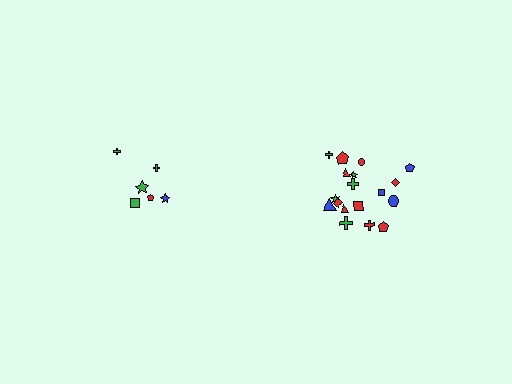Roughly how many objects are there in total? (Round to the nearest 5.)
Roughly 25 objects in total.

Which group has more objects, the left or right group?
The right group.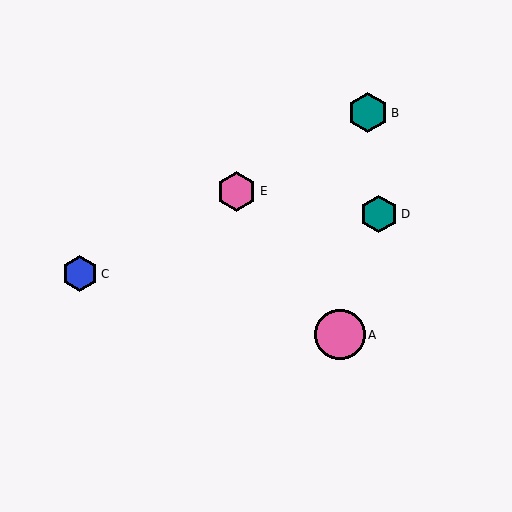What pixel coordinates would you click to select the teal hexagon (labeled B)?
Click at (368, 113) to select the teal hexagon B.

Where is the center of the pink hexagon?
The center of the pink hexagon is at (237, 191).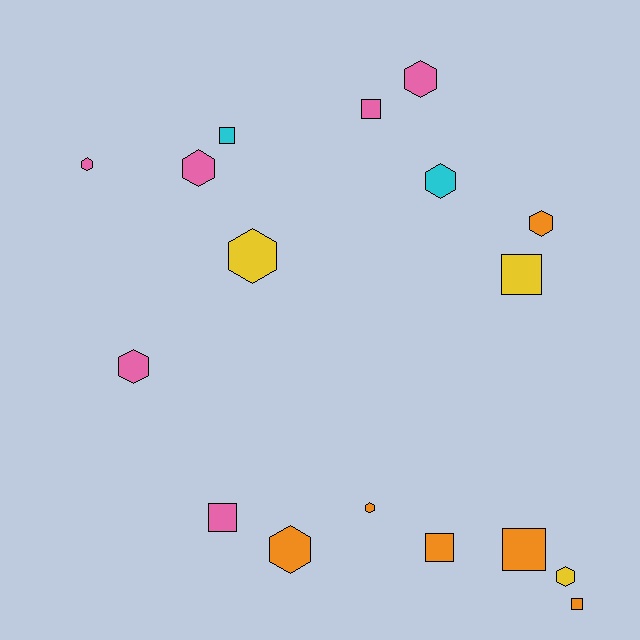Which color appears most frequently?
Orange, with 6 objects.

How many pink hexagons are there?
There are 4 pink hexagons.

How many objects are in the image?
There are 17 objects.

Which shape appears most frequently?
Hexagon, with 10 objects.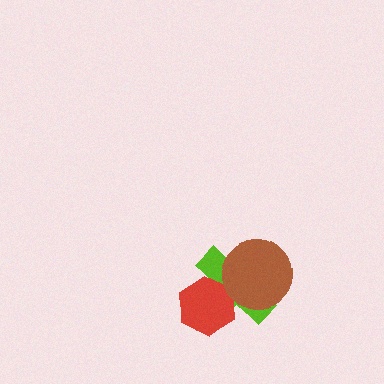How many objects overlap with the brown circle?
1 object overlaps with the brown circle.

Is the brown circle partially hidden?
No, no other shape covers it.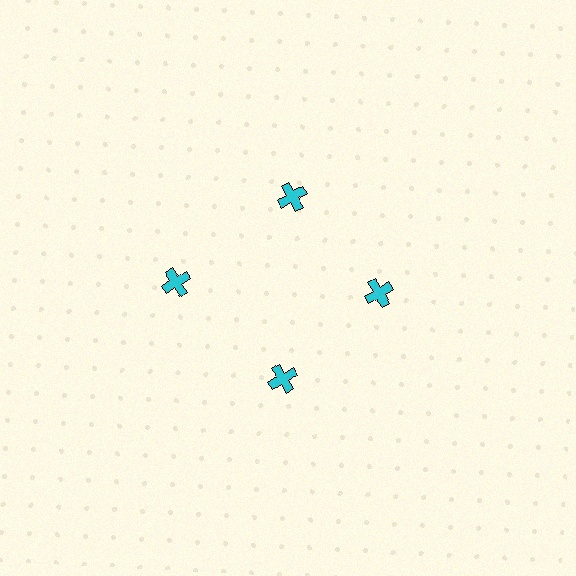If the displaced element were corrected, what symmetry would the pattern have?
It would have 4-fold rotational symmetry — the pattern would map onto itself every 90 degrees.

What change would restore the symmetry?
The symmetry would be restored by moving it inward, back onto the ring so that all 4 crosses sit at equal angles and equal distance from the center.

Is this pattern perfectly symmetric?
No. The 4 cyan crosses are arranged in a ring, but one element near the 9 o'clock position is pushed outward from the center, breaking the 4-fold rotational symmetry.